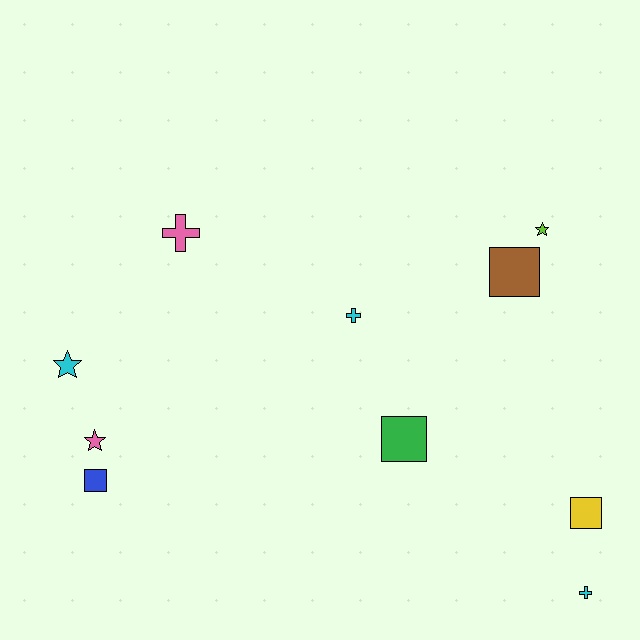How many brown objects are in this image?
There is 1 brown object.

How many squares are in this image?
There are 4 squares.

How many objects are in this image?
There are 10 objects.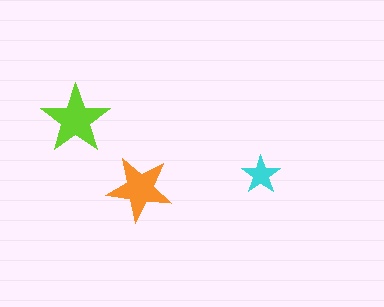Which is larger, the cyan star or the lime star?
The lime one.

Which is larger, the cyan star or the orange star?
The orange one.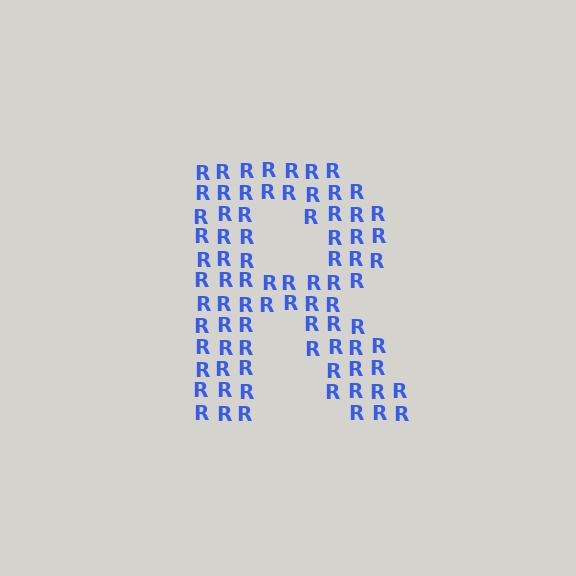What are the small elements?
The small elements are letter R's.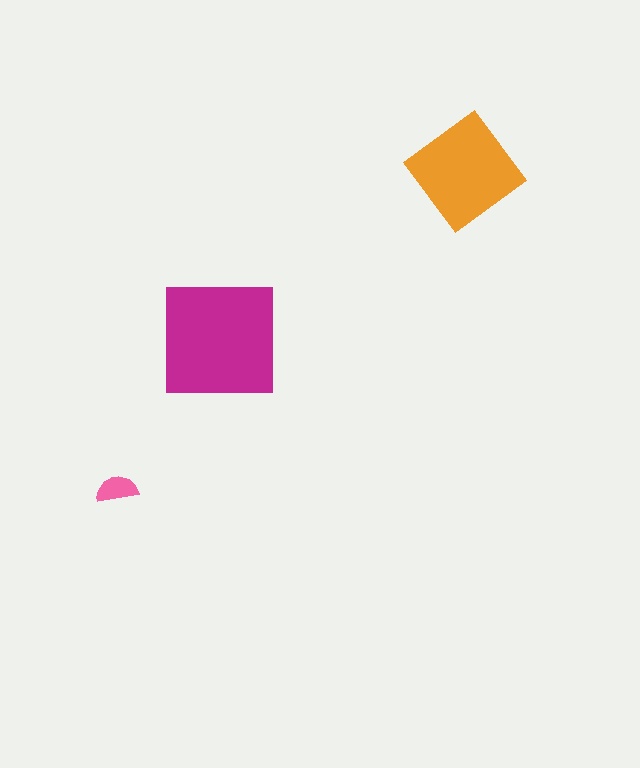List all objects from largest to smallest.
The magenta square, the orange diamond, the pink semicircle.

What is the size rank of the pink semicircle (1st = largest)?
3rd.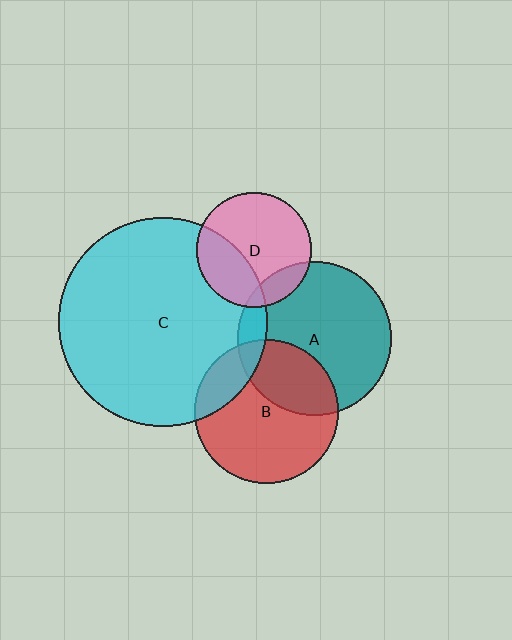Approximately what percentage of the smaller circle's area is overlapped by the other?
Approximately 15%.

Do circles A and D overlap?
Yes.